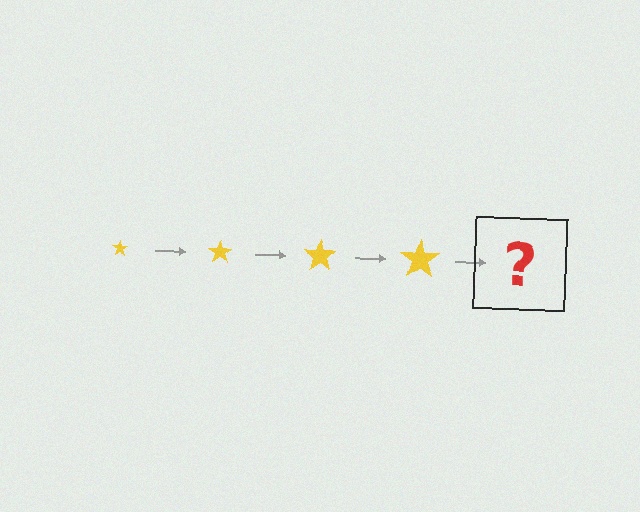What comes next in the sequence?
The next element should be a yellow star, larger than the previous one.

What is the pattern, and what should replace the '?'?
The pattern is that the star gets progressively larger each step. The '?' should be a yellow star, larger than the previous one.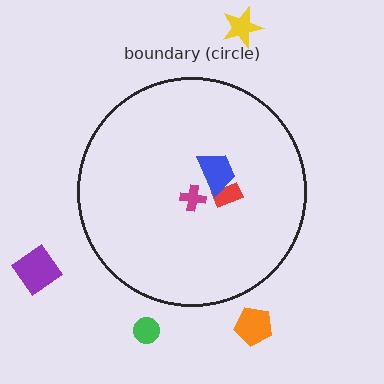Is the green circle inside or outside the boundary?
Outside.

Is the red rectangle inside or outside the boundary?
Inside.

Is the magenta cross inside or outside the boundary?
Inside.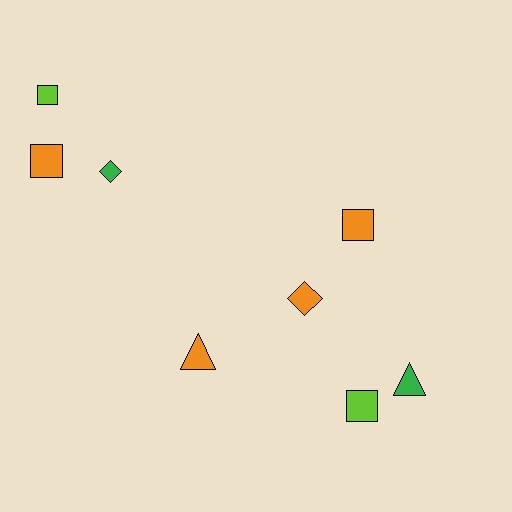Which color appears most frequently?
Orange, with 4 objects.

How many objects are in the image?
There are 8 objects.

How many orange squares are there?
There are 2 orange squares.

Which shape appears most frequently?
Square, with 4 objects.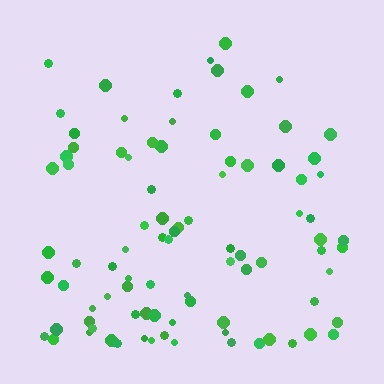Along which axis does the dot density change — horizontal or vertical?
Vertical.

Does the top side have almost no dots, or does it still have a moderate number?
Still a moderate number, just noticeably fewer than the bottom.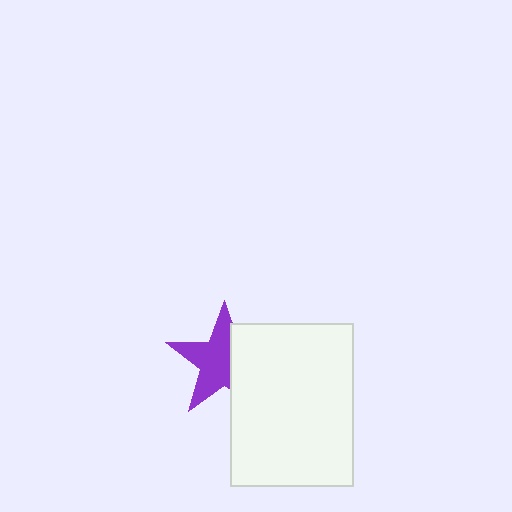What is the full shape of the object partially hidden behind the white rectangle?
The partially hidden object is a purple star.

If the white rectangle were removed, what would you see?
You would see the complete purple star.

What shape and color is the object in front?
The object in front is a white rectangle.